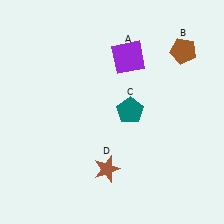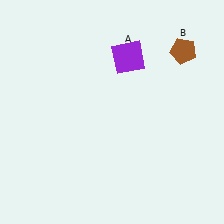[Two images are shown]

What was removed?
The teal pentagon (C), the brown star (D) were removed in Image 2.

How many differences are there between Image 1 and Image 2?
There are 2 differences between the two images.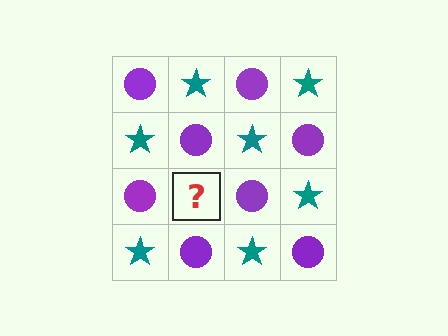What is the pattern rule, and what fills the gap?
The rule is that it alternates purple circle and teal star in a checkerboard pattern. The gap should be filled with a teal star.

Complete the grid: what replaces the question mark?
The question mark should be replaced with a teal star.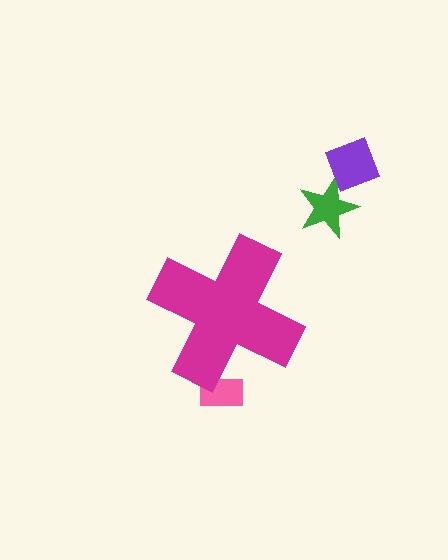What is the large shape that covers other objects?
A magenta cross.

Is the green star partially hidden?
No, the green star is fully visible.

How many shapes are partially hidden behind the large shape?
1 shape is partially hidden.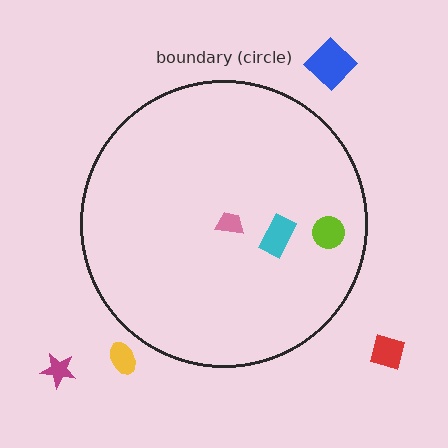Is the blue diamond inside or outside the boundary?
Outside.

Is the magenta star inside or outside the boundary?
Outside.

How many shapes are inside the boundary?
3 inside, 4 outside.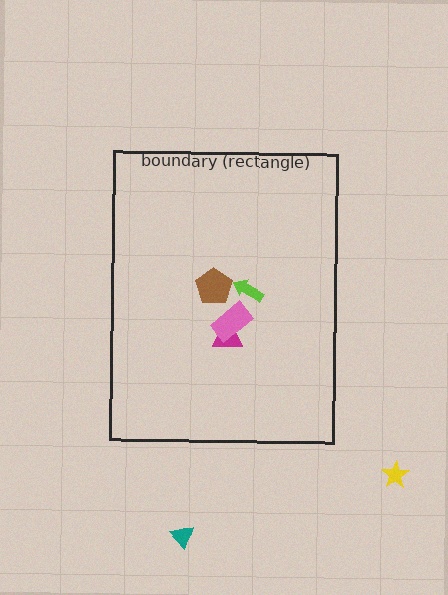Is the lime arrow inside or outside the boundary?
Inside.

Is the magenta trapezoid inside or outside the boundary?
Inside.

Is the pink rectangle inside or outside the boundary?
Inside.